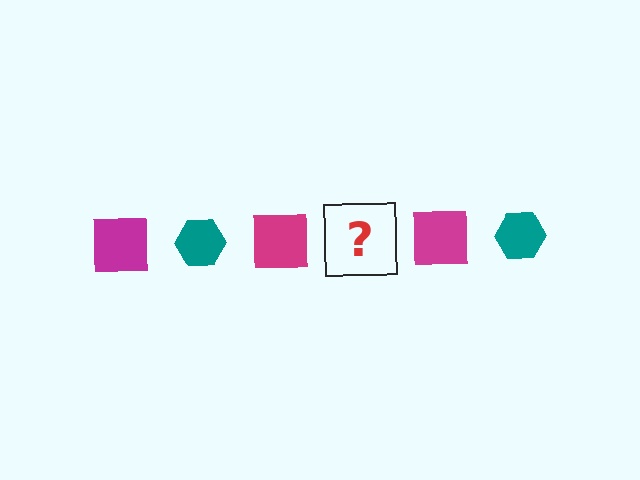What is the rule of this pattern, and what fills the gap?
The rule is that the pattern alternates between magenta square and teal hexagon. The gap should be filled with a teal hexagon.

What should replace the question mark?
The question mark should be replaced with a teal hexagon.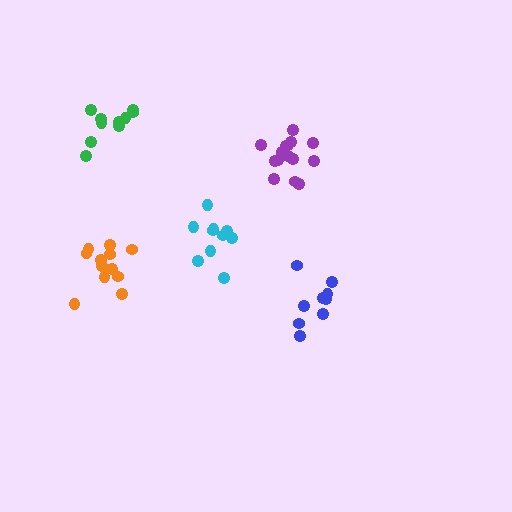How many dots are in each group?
Group 1: 15 dots, Group 2: 9 dots, Group 3: 10 dots, Group 4: 12 dots, Group 5: 10 dots (56 total).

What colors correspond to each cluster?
The clusters are colored: purple, blue, green, orange, cyan.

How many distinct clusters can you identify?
There are 5 distinct clusters.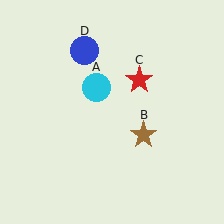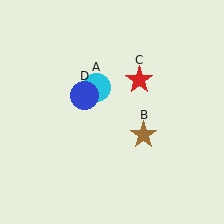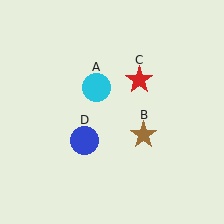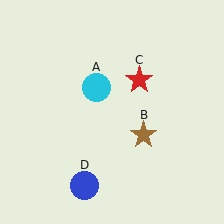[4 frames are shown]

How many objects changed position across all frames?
1 object changed position: blue circle (object D).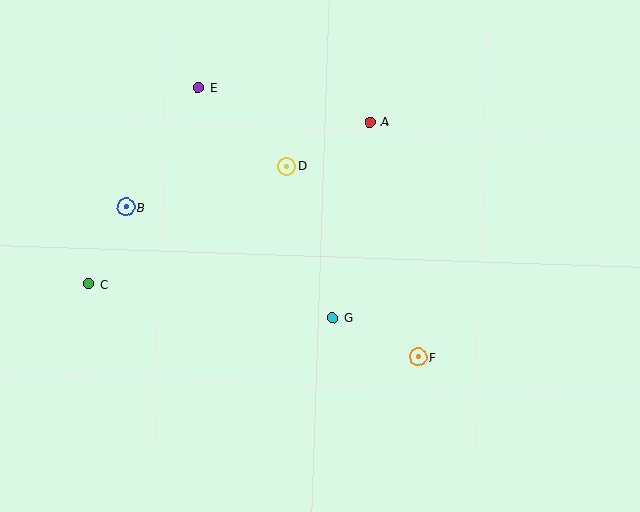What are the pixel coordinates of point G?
Point G is at (333, 318).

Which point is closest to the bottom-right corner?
Point F is closest to the bottom-right corner.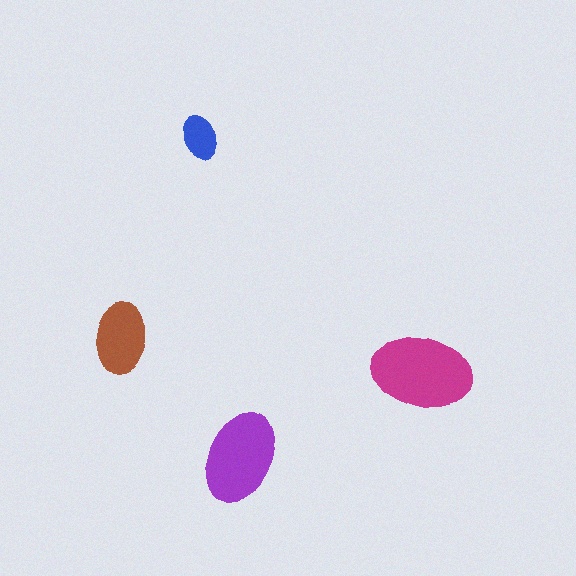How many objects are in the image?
There are 4 objects in the image.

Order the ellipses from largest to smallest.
the magenta one, the purple one, the brown one, the blue one.